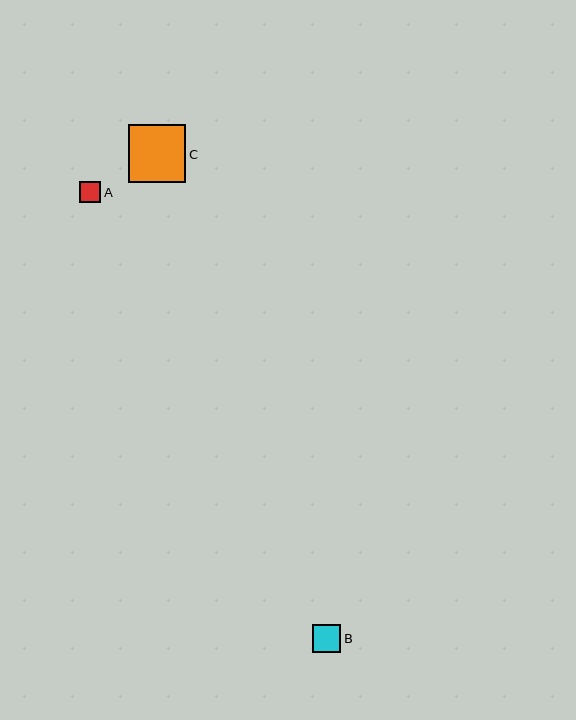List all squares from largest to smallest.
From largest to smallest: C, B, A.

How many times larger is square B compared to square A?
Square B is approximately 1.3 times the size of square A.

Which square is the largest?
Square C is the largest with a size of approximately 58 pixels.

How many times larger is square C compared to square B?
Square C is approximately 2.0 times the size of square B.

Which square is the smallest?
Square A is the smallest with a size of approximately 21 pixels.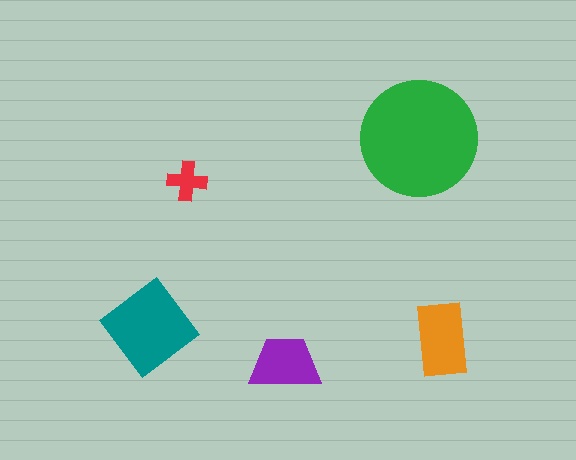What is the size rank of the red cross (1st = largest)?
5th.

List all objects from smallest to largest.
The red cross, the purple trapezoid, the orange rectangle, the teal diamond, the green circle.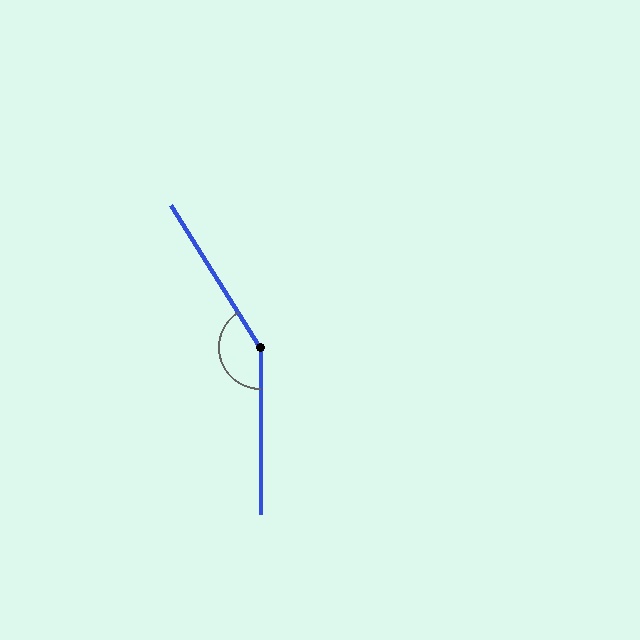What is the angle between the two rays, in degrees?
Approximately 147 degrees.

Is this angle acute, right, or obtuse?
It is obtuse.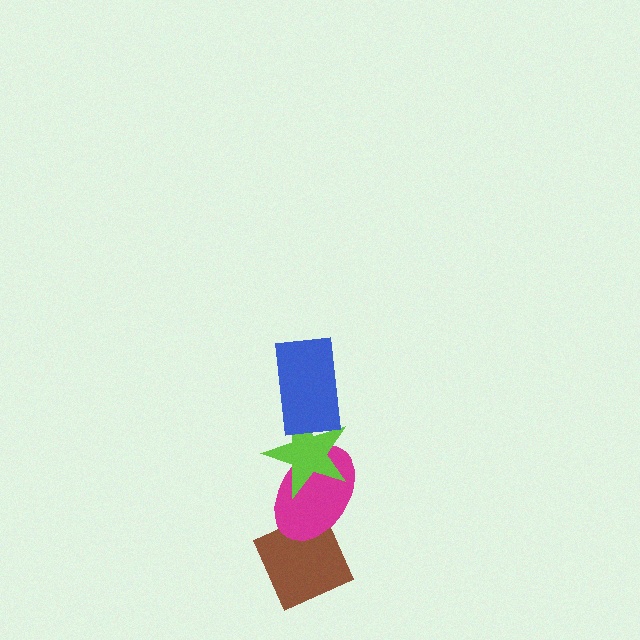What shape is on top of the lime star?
The blue rectangle is on top of the lime star.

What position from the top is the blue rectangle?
The blue rectangle is 1st from the top.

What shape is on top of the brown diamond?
The magenta ellipse is on top of the brown diamond.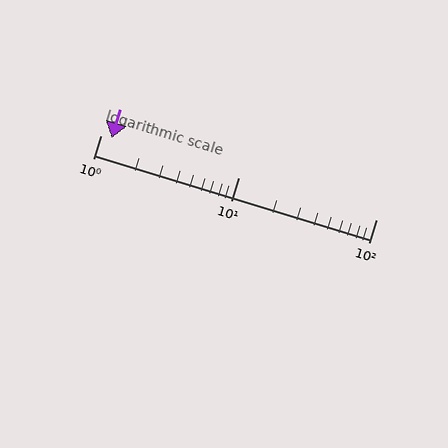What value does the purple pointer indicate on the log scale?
The pointer indicates approximately 1.2.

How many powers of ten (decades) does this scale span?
The scale spans 2 decades, from 1 to 100.